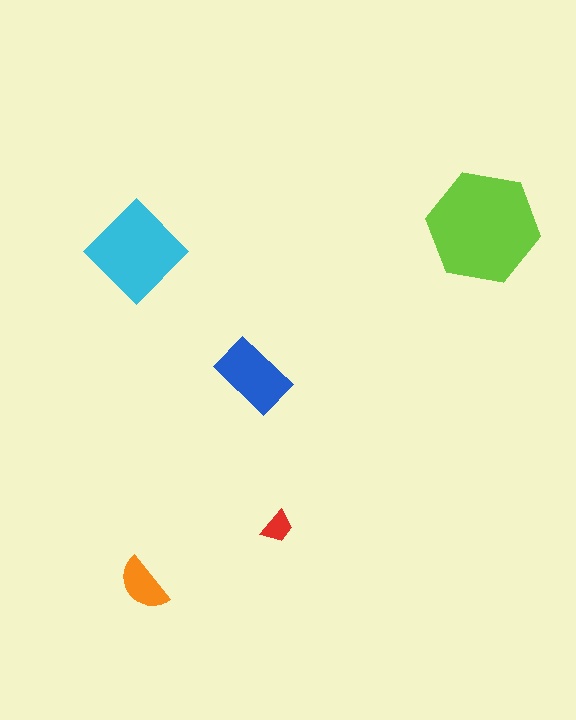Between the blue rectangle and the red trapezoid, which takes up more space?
The blue rectangle.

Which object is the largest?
The lime hexagon.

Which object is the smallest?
The red trapezoid.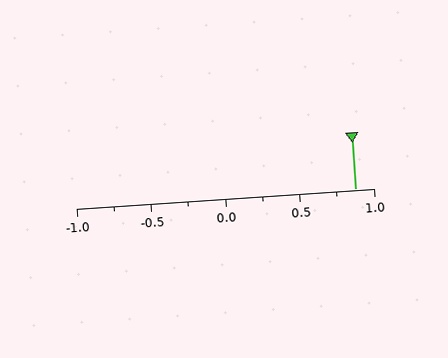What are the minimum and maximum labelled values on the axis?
The axis runs from -1.0 to 1.0.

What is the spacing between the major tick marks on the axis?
The major ticks are spaced 0.5 apart.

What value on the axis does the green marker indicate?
The marker indicates approximately 0.88.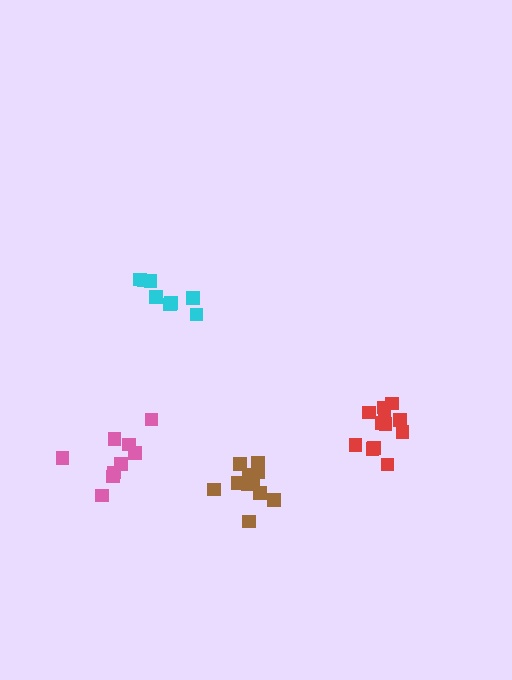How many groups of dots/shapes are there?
There are 4 groups.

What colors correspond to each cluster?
The clusters are colored: brown, cyan, red, pink.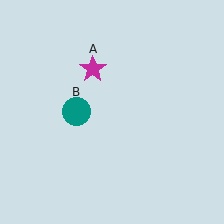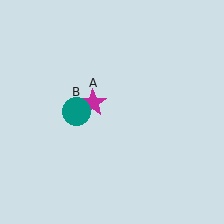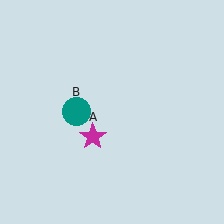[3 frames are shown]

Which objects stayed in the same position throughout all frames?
Teal circle (object B) remained stationary.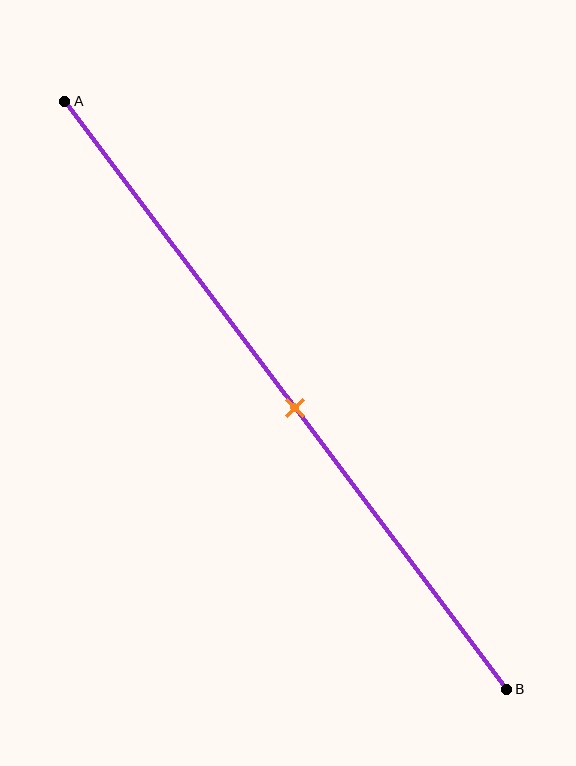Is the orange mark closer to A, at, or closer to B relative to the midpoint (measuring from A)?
The orange mark is approximately at the midpoint of segment AB.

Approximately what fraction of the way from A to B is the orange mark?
The orange mark is approximately 50% of the way from A to B.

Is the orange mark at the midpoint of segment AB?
Yes, the mark is approximately at the midpoint.